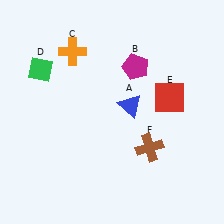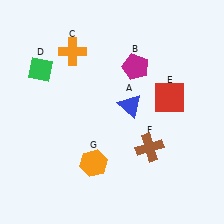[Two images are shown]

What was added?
An orange hexagon (G) was added in Image 2.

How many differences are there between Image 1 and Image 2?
There is 1 difference between the two images.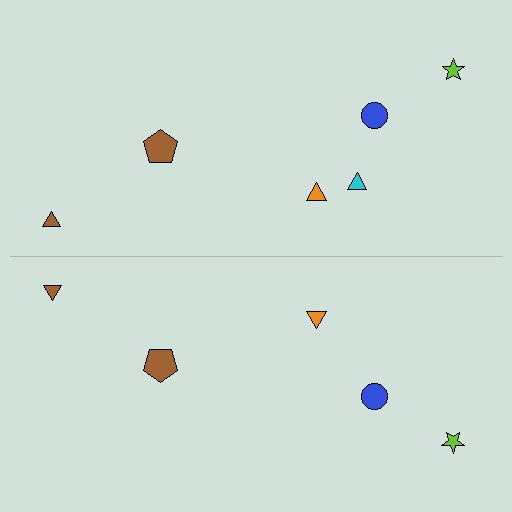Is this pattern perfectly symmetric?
No, the pattern is not perfectly symmetric. A cyan triangle is missing from the bottom side.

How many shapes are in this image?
There are 11 shapes in this image.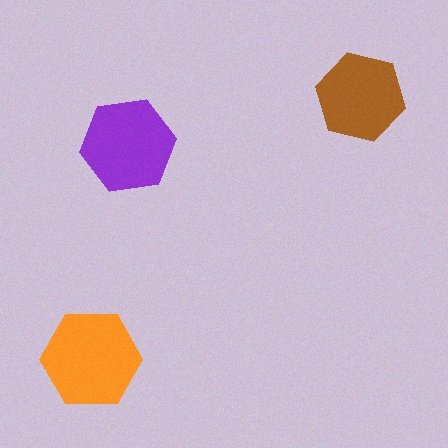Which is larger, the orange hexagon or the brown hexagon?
The orange one.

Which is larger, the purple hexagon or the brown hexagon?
The purple one.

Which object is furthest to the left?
The orange hexagon is leftmost.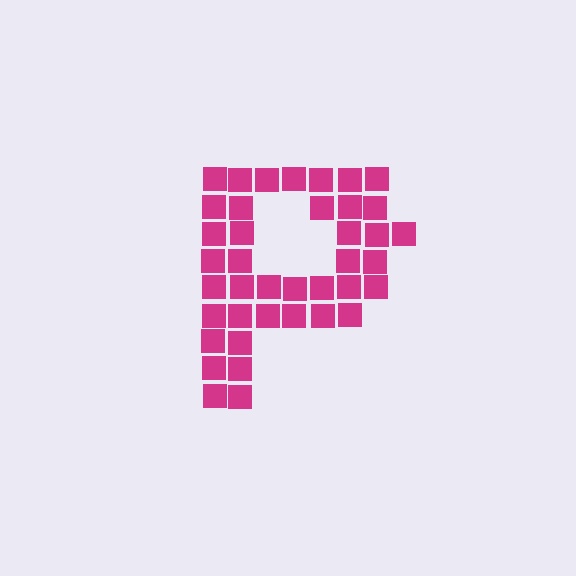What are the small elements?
The small elements are squares.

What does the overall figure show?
The overall figure shows the letter P.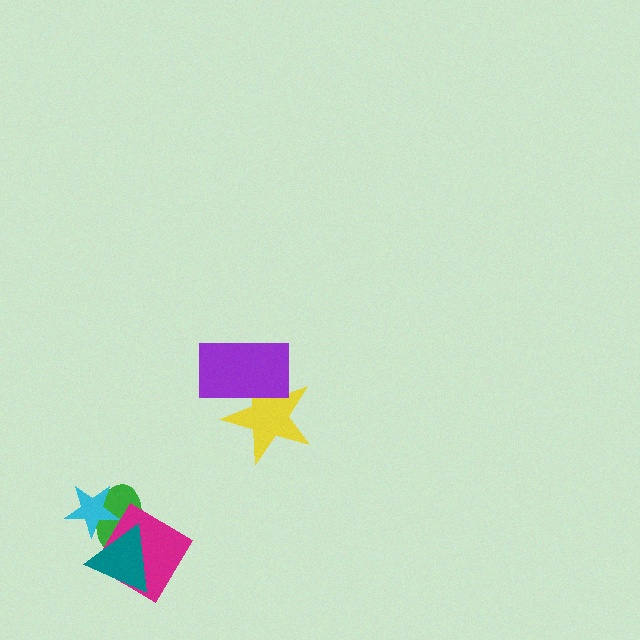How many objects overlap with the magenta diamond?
2 objects overlap with the magenta diamond.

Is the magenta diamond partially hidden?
Yes, it is partially covered by another shape.